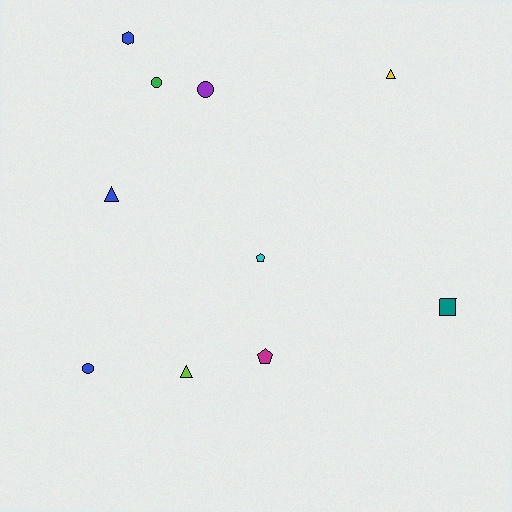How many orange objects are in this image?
There are no orange objects.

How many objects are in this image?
There are 10 objects.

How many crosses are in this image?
There are no crosses.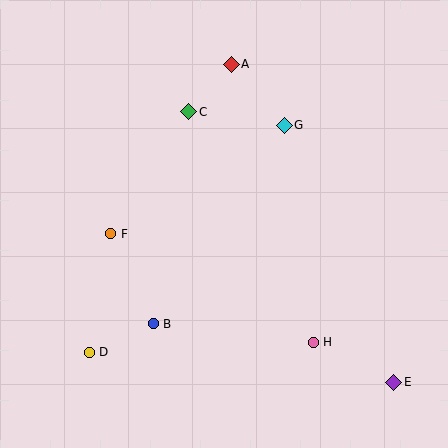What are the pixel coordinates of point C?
Point C is at (189, 112).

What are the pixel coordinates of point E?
Point E is at (394, 382).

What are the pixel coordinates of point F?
Point F is at (111, 234).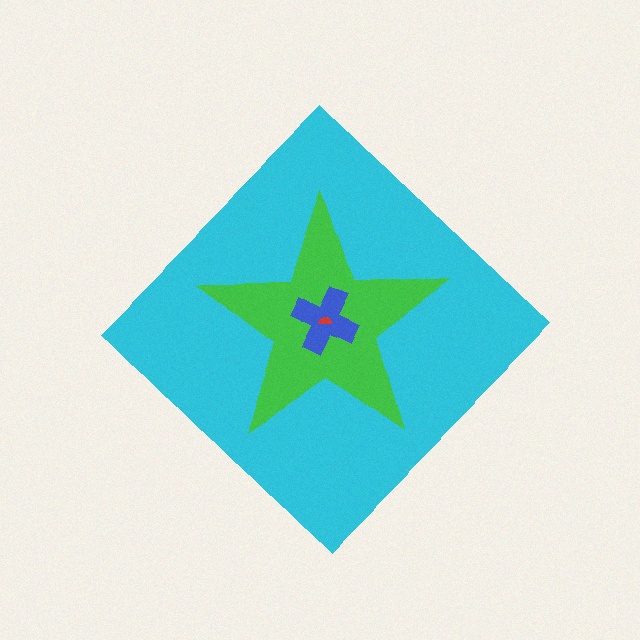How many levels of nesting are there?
4.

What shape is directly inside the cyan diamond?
The green star.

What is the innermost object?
The red semicircle.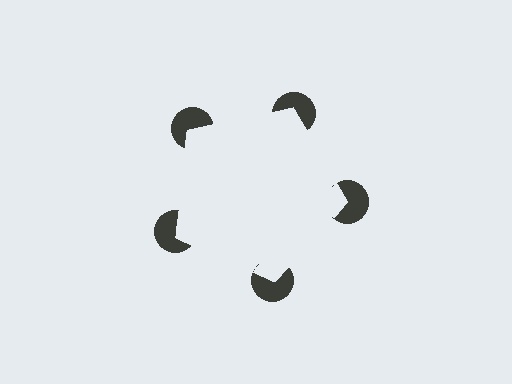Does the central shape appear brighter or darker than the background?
It typically appears slightly brighter than the background, even though no actual brightness change is drawn.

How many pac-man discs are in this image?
There are 5 — one at each vertex of the illusory pentagon.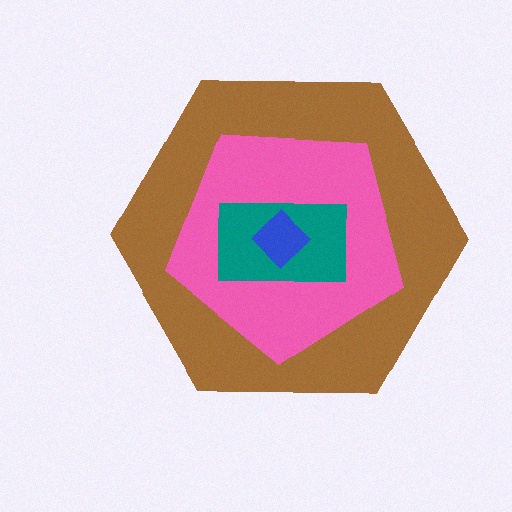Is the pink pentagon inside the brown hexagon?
Yes.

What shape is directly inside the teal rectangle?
The blue diamond.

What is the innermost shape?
The blue diamond.